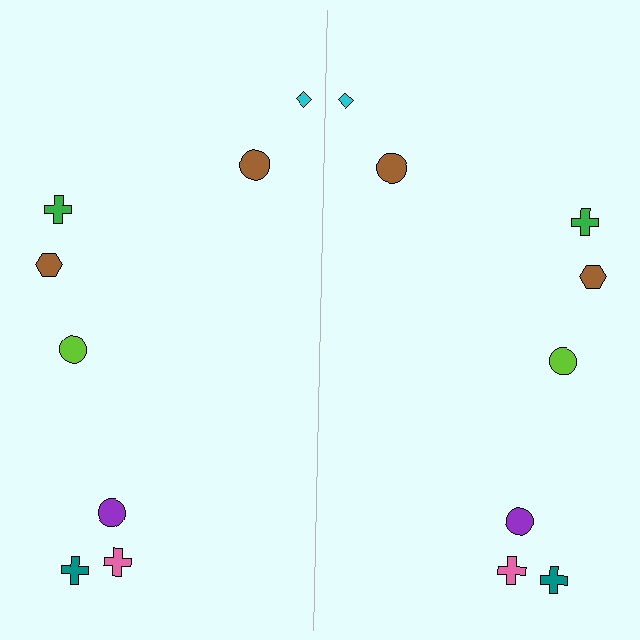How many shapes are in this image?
There are 16 shapes in this image.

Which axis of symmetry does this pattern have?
The pattern has a vertical axis of symmetry running through the center of the image.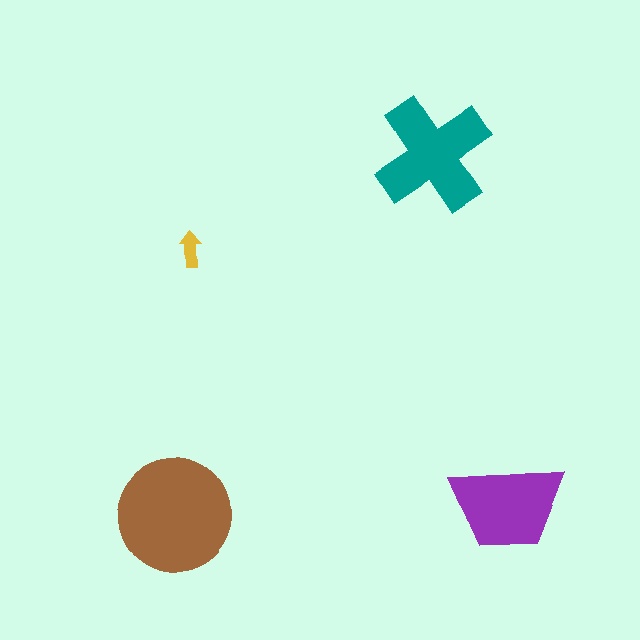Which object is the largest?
The brown circle.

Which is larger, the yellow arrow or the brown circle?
The brown circle.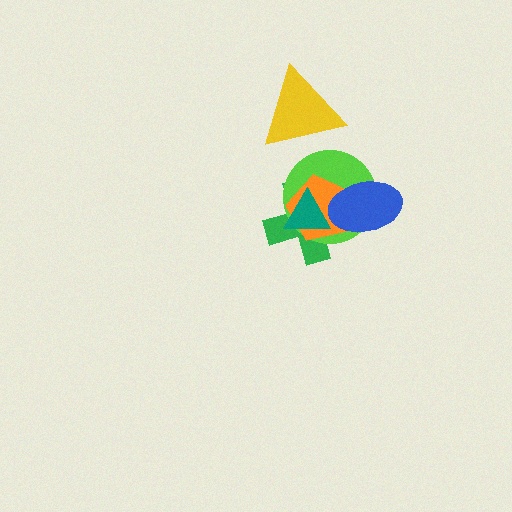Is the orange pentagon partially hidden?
Yes, it is partially covered by another shape.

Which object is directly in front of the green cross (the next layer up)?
The lime circle is directly in front of the green cross.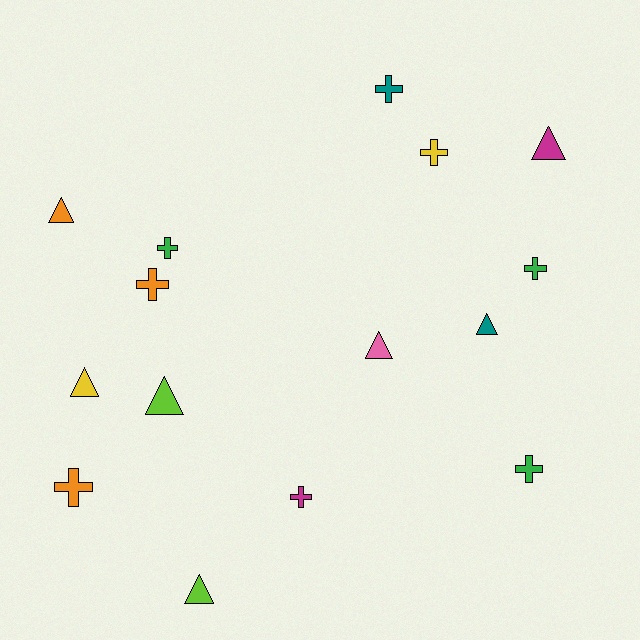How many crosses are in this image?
There are 8 crosses.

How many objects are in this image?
There are 15 objects.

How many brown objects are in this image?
There are no brown objects.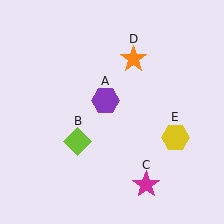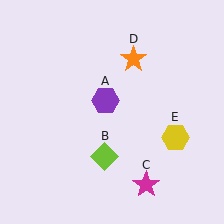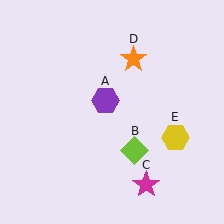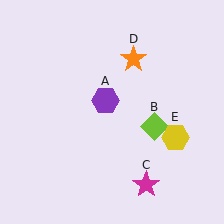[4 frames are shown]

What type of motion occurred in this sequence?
The lime diamond (object B) rotated counterclockwise around the center of the scene.